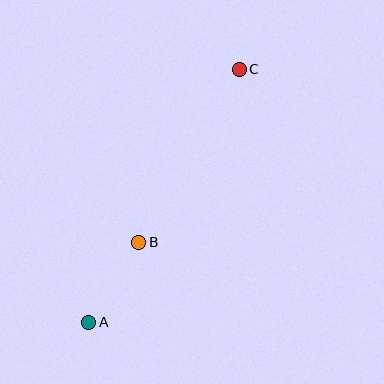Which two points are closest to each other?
Points A and B are closest to each other.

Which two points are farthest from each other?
Points A and C are farthest from each other.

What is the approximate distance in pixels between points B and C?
The distance between B and C is approximately 200 pixels.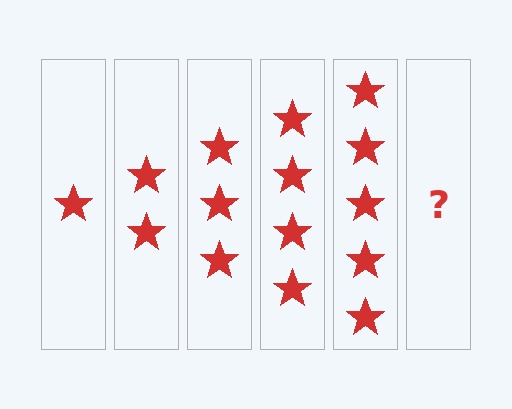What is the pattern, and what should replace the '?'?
The pattern is that each step adds one more star. The '?' should be 6 stars.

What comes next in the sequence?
The next element should be 6 stars.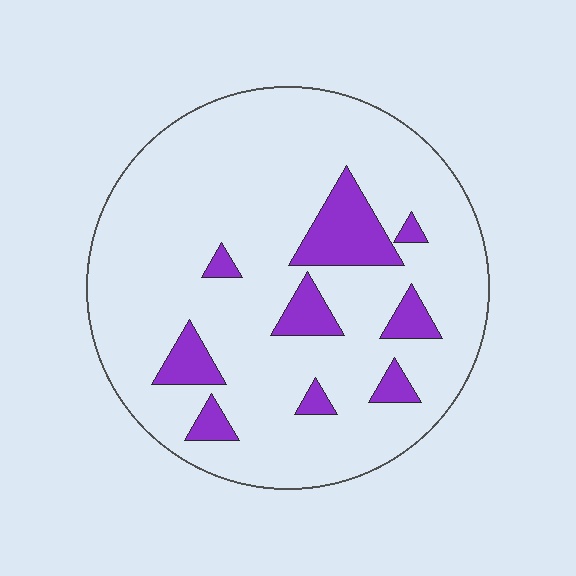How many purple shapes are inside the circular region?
9.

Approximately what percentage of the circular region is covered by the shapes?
Approximately 15%.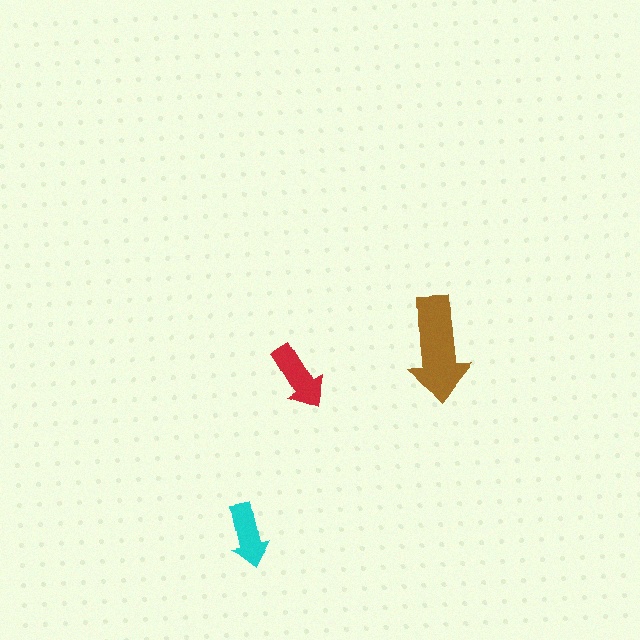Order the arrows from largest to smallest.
the brown one, the red one, the cyan one.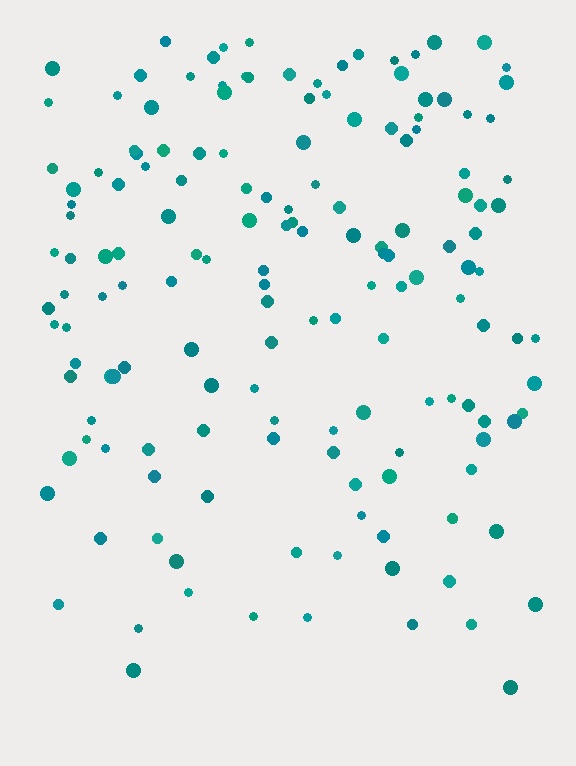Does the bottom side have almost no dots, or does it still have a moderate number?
Still a moderate number, just noticeably fewer than the top.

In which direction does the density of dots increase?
From bottom to top, with the top side densest.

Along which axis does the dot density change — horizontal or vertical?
Vertical.